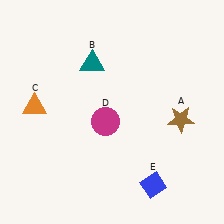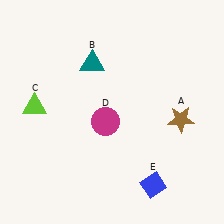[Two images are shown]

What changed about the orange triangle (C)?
In Image 1, C is orange. In Image 2, it changed to lime.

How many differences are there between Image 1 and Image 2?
There is 1 difference between the two images.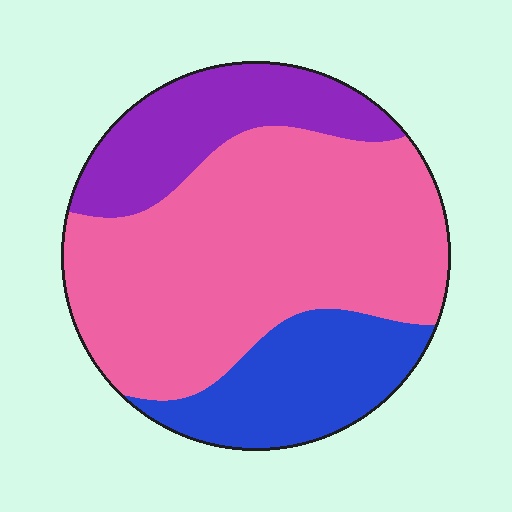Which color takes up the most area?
Pink, at roughly 60%.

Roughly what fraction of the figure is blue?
Blue takes up about one fifth (1/5) of the figure.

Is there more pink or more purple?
Pink.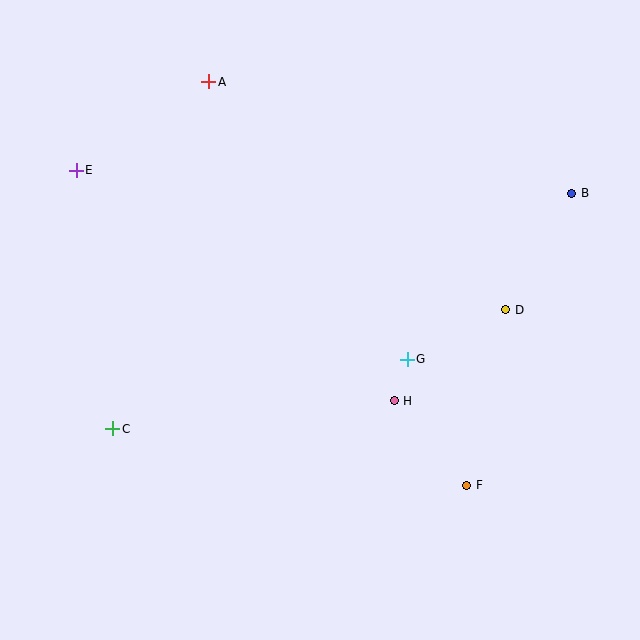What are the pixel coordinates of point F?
Point F is at (467, 485).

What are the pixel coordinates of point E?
Point E is at (76, 170).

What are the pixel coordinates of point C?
Point C is at (113, 429).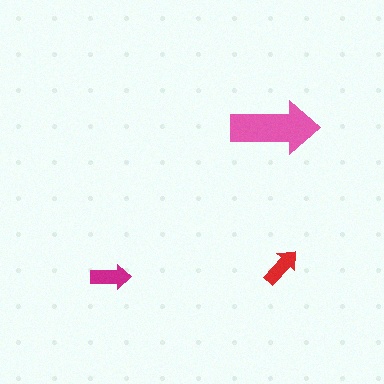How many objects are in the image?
There are 3 objects in the image.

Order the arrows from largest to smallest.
the pink one, the magenta one, the red one.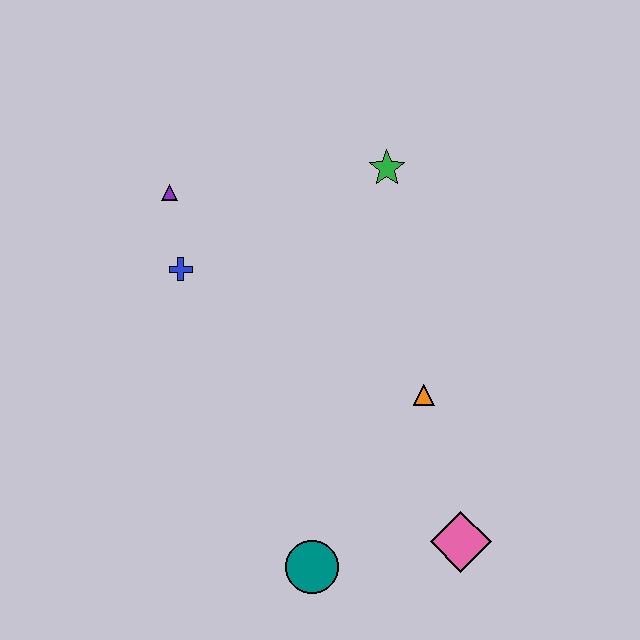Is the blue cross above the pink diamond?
Yes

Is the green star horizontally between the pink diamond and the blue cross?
Yes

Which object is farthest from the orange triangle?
The purple triangle is farthest from the orange triangle.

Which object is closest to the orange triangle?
The pink diamond is closest to the orange triangle.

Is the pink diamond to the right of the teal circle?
Yes